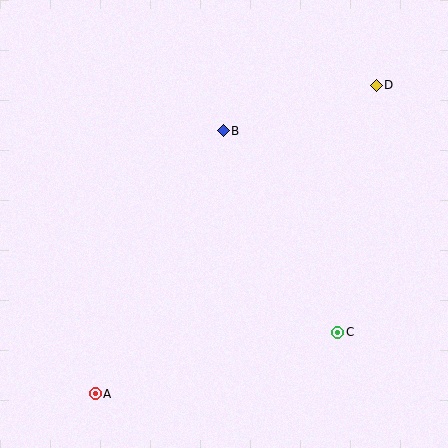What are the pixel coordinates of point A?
Point A is at (95, 394).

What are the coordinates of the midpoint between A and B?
The midpoint between A and B is at (159, 262).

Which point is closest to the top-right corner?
Point D is closest to the top-right corner.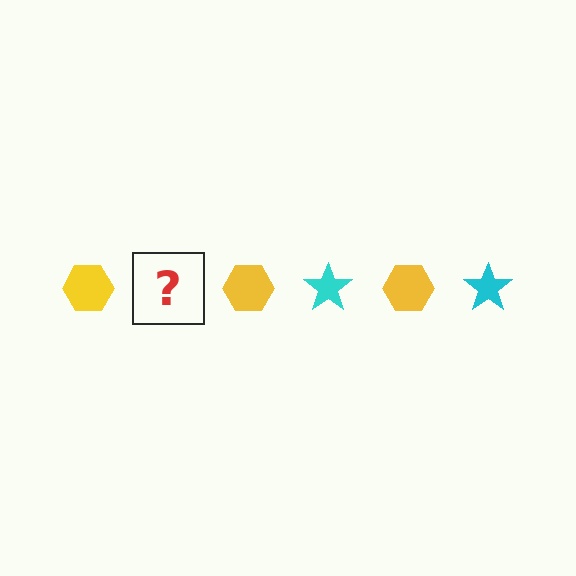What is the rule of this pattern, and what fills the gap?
The rule is that the pattern alternates between yellow hexagon and cyan star. The gap should be filled with a cyan star.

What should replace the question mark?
The question mark should be replaced with a cyan star.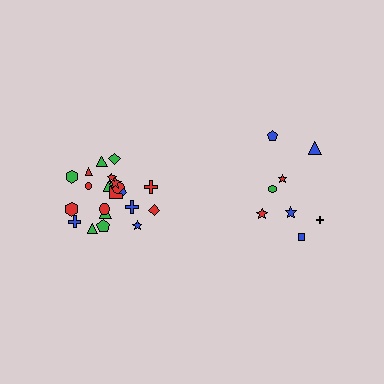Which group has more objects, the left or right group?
The left group.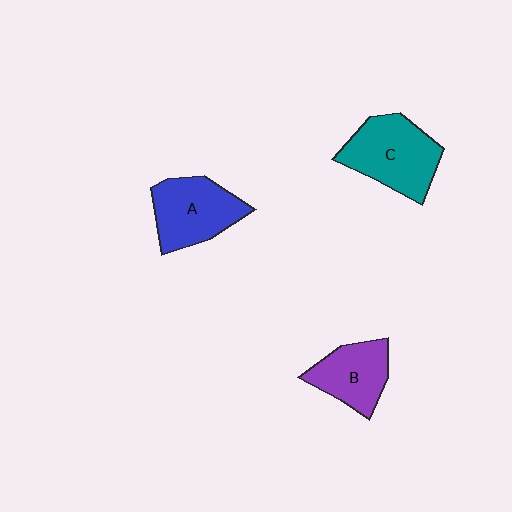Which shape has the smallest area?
Shape B (purple).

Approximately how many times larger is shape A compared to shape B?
Approximately 1.2 times.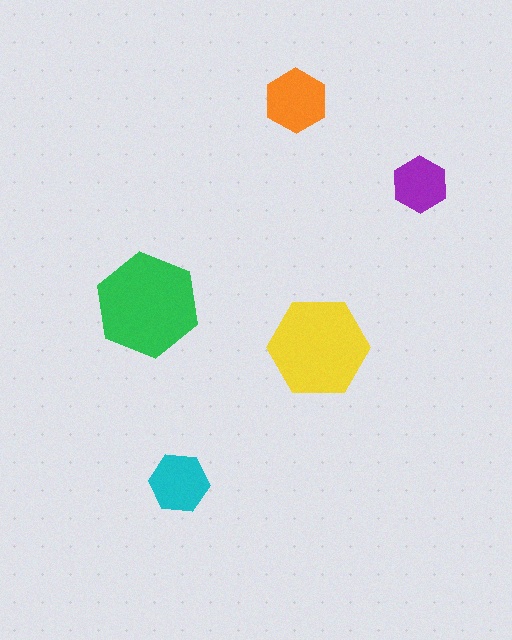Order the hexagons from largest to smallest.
the green one, the yellow one, the orange one, the cyan one, the purple one.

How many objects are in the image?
There are 5 objects in the image.